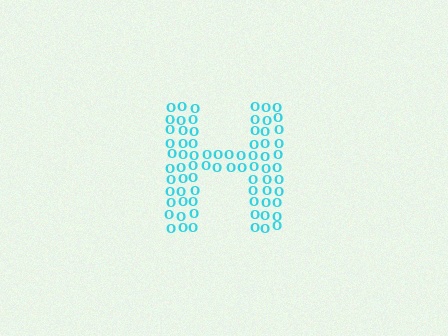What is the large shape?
The large shape is the letter H.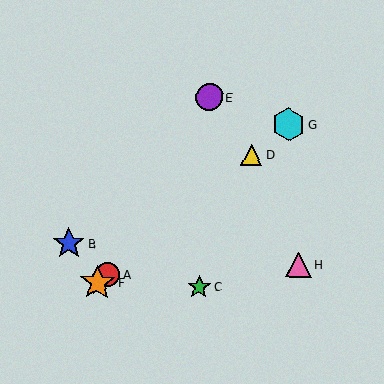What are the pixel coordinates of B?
Object B is at (69, 244).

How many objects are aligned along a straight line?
4 objects (A, D, F, G) are aligned along a straight line.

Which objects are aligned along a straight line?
Objects A, D, F, G are aligned along a straight line.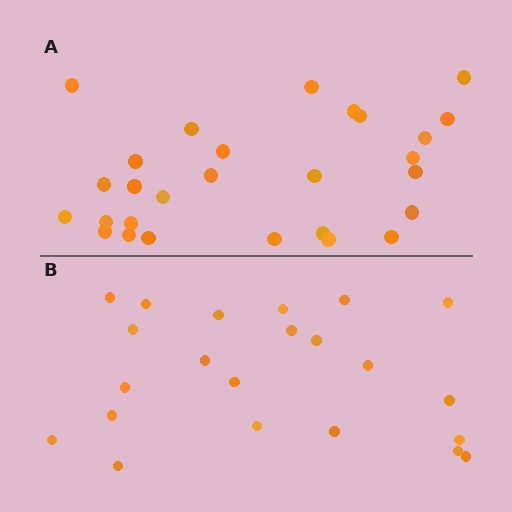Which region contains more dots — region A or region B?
Region A (the top region) has more dots.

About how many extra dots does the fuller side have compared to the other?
Region A has about 6 more dots than region B.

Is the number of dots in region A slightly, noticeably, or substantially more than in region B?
Region A has noticeably more, but not dramatically so. The ratio is roughly 1.3 to 1.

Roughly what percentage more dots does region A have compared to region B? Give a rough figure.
About 25% more.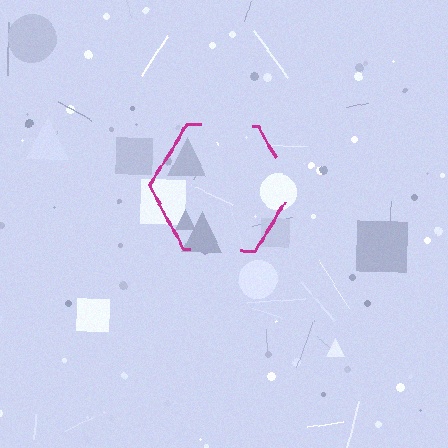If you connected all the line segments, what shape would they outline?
They would outline a hexagon.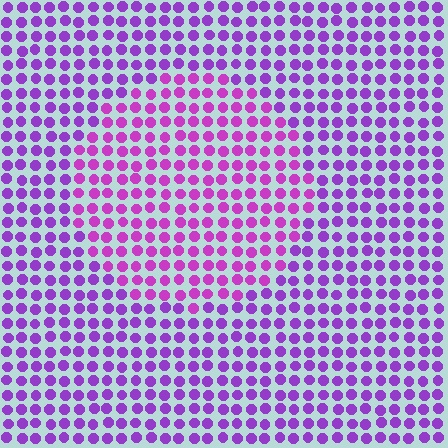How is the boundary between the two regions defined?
The boundary is defined purely by a slight shift in hue (about 24 degrees). Spacing, size, and orientation are identical on both sides.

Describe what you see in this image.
The image is filled with small purple elements in a uniform arrangement. A circle-shaped region is visible where the elements are tinted to a slightly different hue, forming a subtle color boundary.